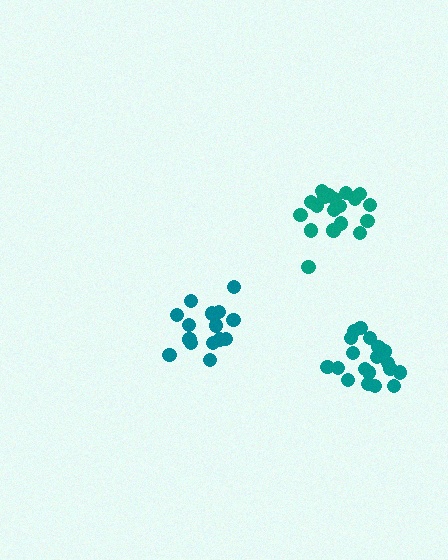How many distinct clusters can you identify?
There are 3 distinct clusters.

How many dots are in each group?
Group 1: 15 dots, Group 2: 19 dots, Group 3: 19 dots (53 total).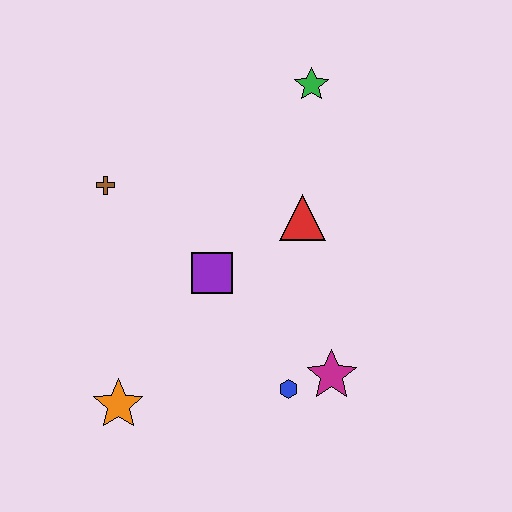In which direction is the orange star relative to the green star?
The orange star is below the green star.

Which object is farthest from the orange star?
The green star is farthest from the orange star.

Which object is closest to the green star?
The red triangle is closest to the green star.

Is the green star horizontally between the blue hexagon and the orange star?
No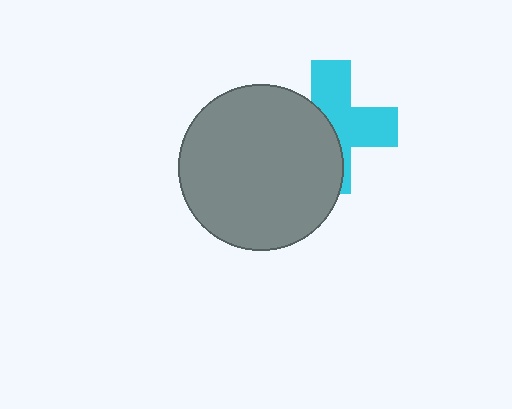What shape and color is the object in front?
The object in front is a gray circle.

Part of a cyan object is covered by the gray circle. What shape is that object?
It is a cross.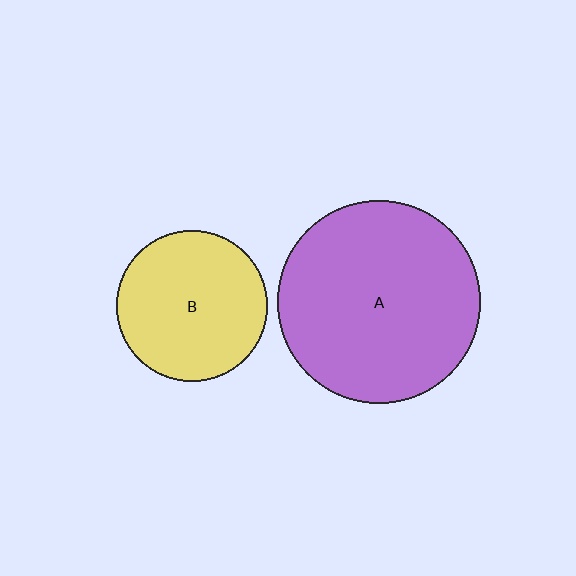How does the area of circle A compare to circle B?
Approximately 1.8 times.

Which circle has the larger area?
Circle A (purple).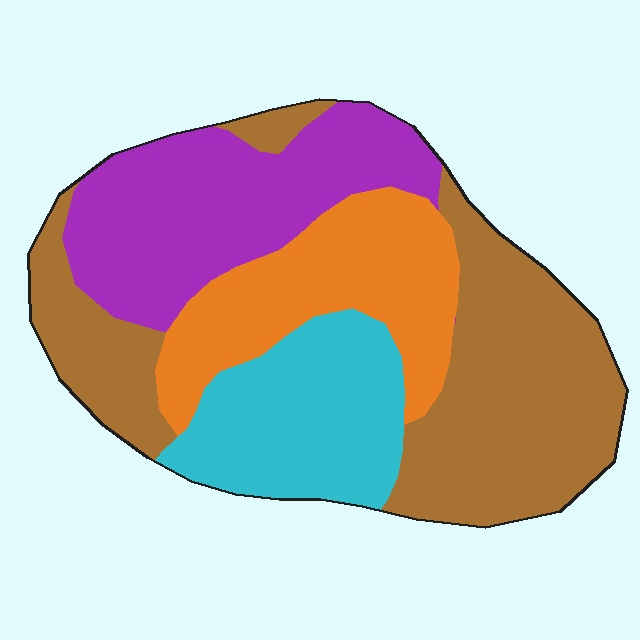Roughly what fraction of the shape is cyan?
Cyan takes up about one fifth (1/5) of the shape.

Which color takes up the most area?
Brown, at roughly 35%.